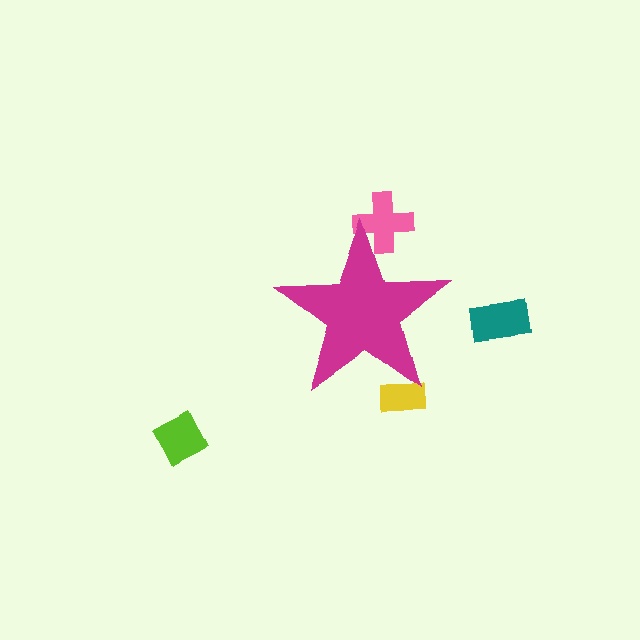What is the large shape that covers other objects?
A magenta star.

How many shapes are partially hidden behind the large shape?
2 shapes are partially hidden.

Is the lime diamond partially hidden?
No, the lime diamond is fully visible.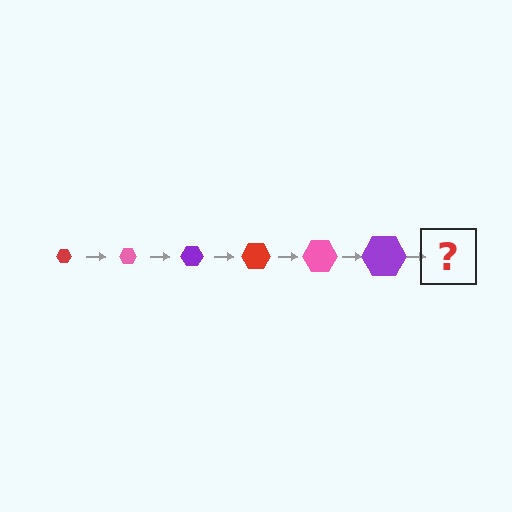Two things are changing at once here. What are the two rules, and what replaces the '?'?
The two rules are that the hexagon grows larger each step and the color cycles through red, pink, and purple. The '?' should be a red hexagon, larger than the previous one.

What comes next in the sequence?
The next element should be a red hexagon, larger than the previous one.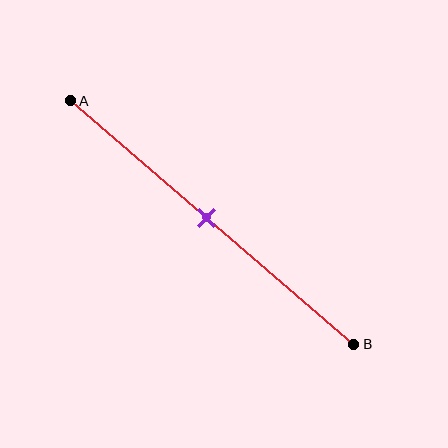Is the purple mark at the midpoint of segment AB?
Yes, the mark is approximately at the midpoint.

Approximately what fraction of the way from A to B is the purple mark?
The purple mark is approximately 50% of the way from A to B.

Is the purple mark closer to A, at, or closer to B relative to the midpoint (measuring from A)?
The purple mark is approximately at the midpoint of segment AB.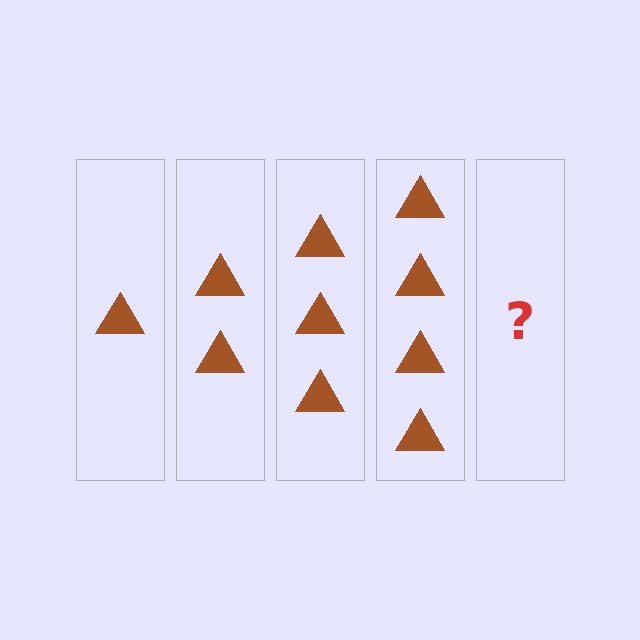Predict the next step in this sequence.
The next step is 5 triangles.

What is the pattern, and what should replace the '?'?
The pattern is that each step adds one more triangle. The '?' should be 5 triangles.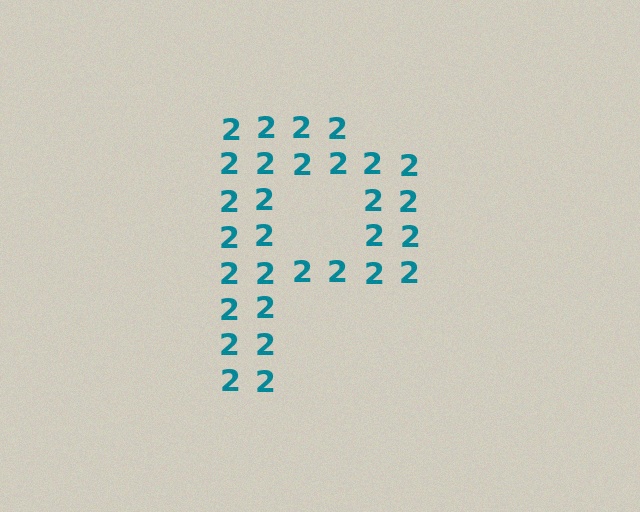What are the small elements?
The small elements are digit 2's.